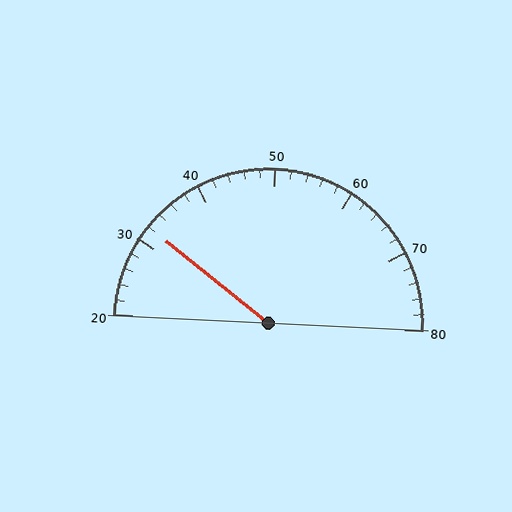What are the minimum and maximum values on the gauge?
The gauge ranges from 20 to 80.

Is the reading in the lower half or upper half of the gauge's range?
The reading is in the lower half of the range (20 to 80).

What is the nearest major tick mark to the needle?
The nearest major tick mark is 30.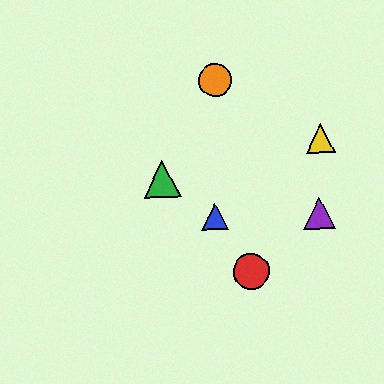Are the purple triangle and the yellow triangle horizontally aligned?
No, the purple triangle is at y≈213 and the yellow triangle is at y≈138.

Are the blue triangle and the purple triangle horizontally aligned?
Yes, both are at y≈217.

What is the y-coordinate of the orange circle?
The orange circle is at y≈80.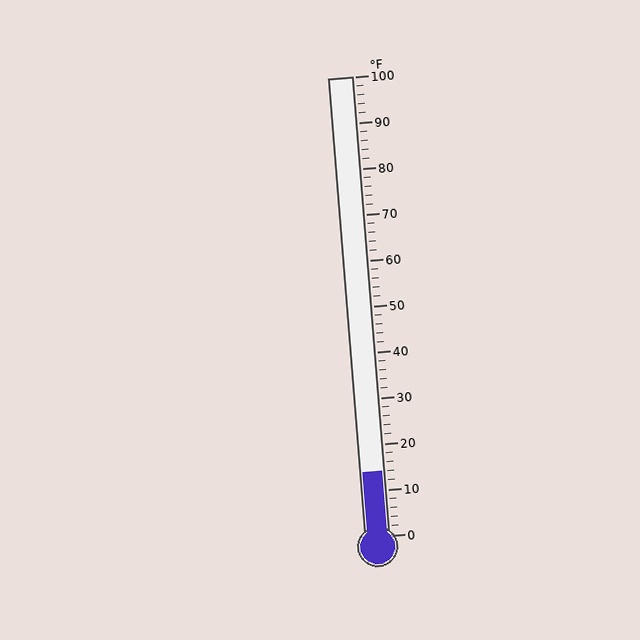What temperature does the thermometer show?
The thermometer shows approximately 14°F.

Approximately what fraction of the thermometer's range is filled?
The thermometer is filled to approximately 15% of its range.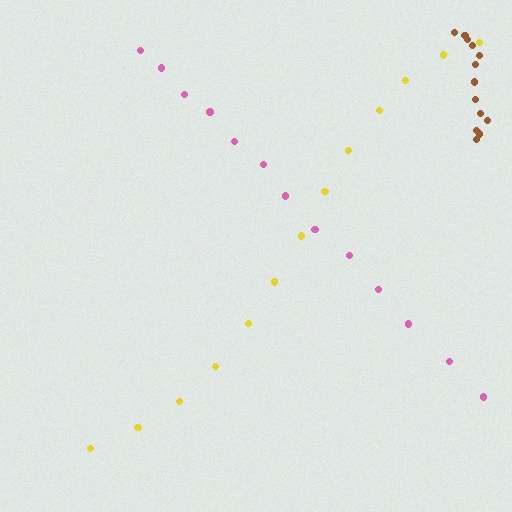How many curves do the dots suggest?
There are 3 distinct paths.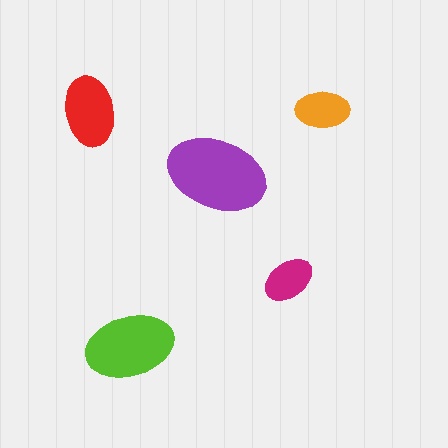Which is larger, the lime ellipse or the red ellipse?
The lime one.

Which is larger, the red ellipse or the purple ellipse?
The purple one.